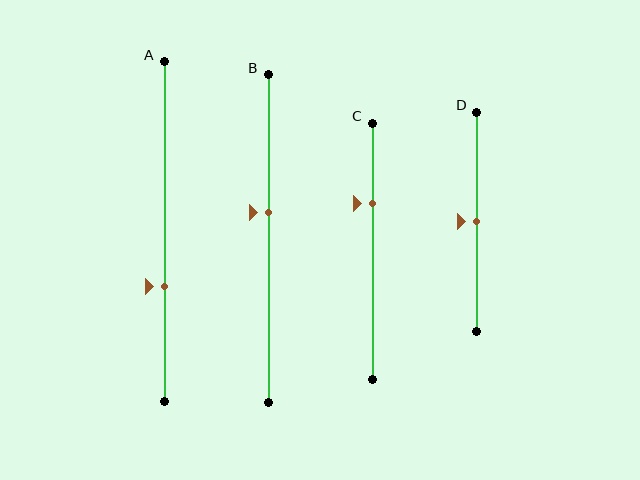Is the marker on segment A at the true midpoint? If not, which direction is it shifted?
No, the marker on segment A is shifted downward by about 16% of the segment length.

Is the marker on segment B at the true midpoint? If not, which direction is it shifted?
No, the marker on segment B is shifted upward by about 8% of the segment length.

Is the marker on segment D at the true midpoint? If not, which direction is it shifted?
Yes, the marker on segment D is at the true midpoint.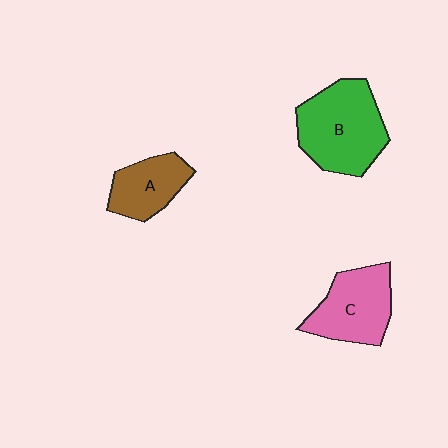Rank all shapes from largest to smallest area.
From largest to smallest: B (green), C (pink), A (brown).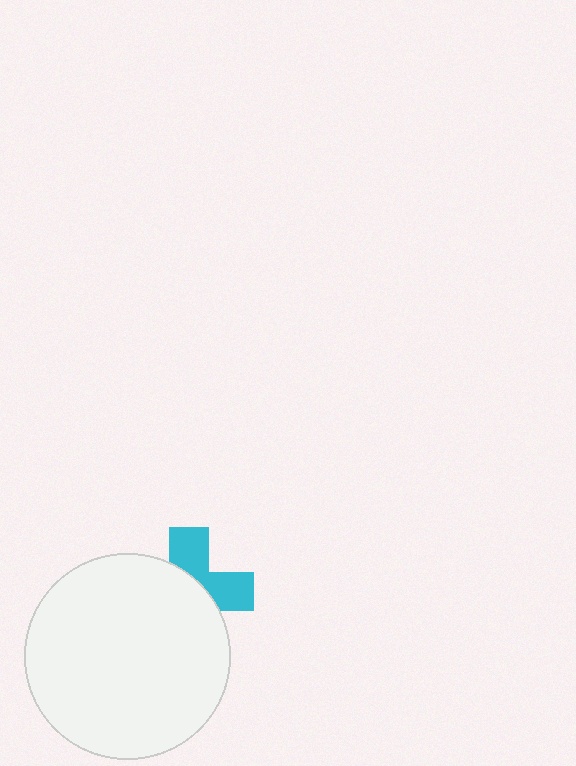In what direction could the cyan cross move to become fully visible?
The cyan cross could move toward the upper-right. That would shift it out from behind the white circle entirely.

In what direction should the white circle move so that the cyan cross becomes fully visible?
The white circle should move toward the lower-left. That is the shortest direction to clear the overlap and leave the cyan cross fully visible.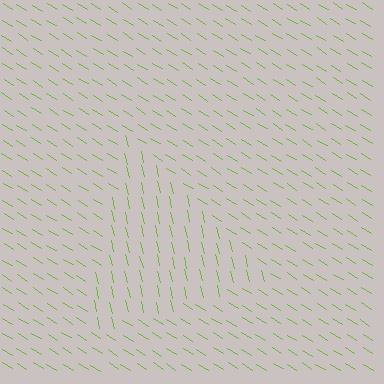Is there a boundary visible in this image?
Yes, there is a texture boundary formed by a change in line orientation.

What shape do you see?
I see a triangle.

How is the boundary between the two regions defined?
The boundary is defined purely by a change in line orientation (approximately 45 degrees difference). All lines are the same color and thickness.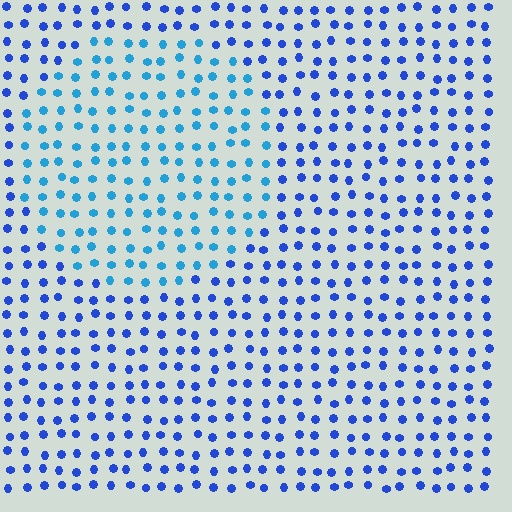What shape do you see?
I see a circle.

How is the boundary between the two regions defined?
The boundary is defined purely by a slight shift in hue (about 29 degrees). Spacing, size, and orientation are identical on both sides.